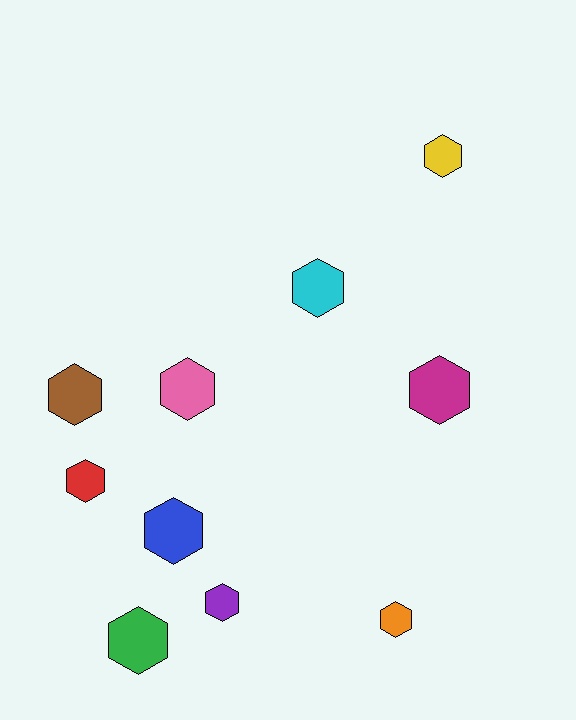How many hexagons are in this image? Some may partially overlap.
There are 10 hexagons.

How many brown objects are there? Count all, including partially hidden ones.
There is 1 brown object.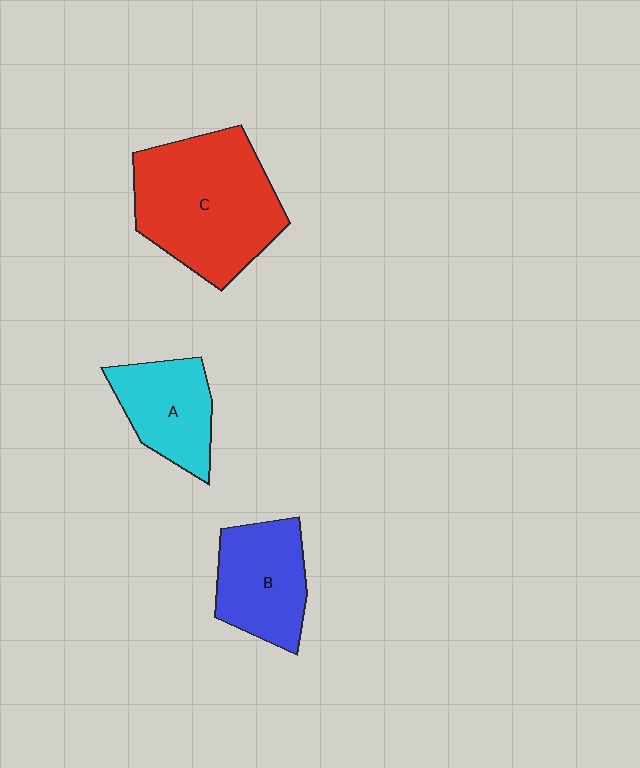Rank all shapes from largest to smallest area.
From largest to smallest: C (red), B (blue), A (cyan).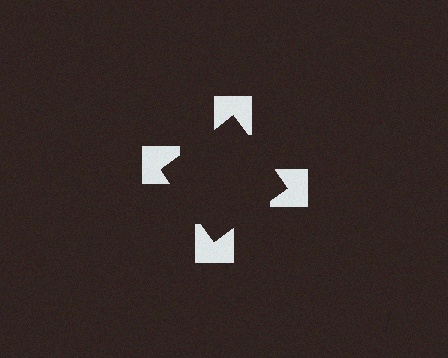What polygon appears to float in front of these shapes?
An illusory square — its edges are inferred from the aligned wedge cuts in the notched squares, not physically drawn.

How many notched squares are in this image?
There are 4 — one at each vertex of the illusory square.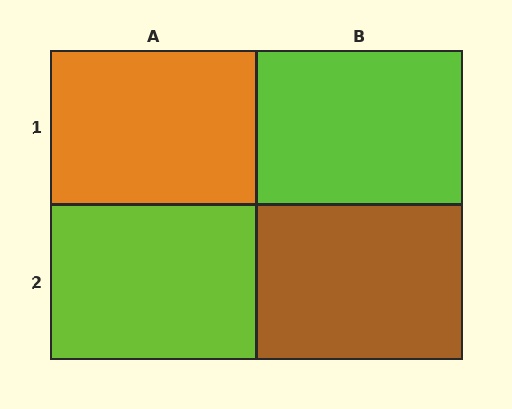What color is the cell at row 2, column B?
Brown.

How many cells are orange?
1 cell is orange.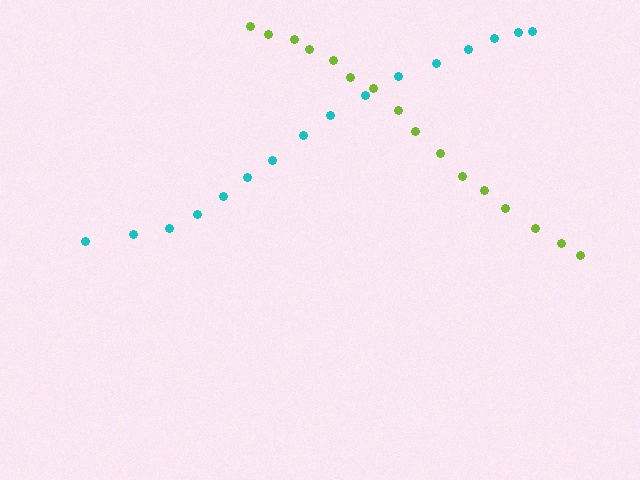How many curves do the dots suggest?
There are 2 distinct paths.